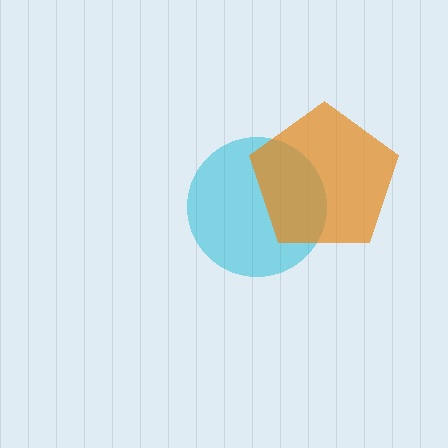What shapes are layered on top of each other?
The layered shapes are: a cyan circle, an orange pentagon.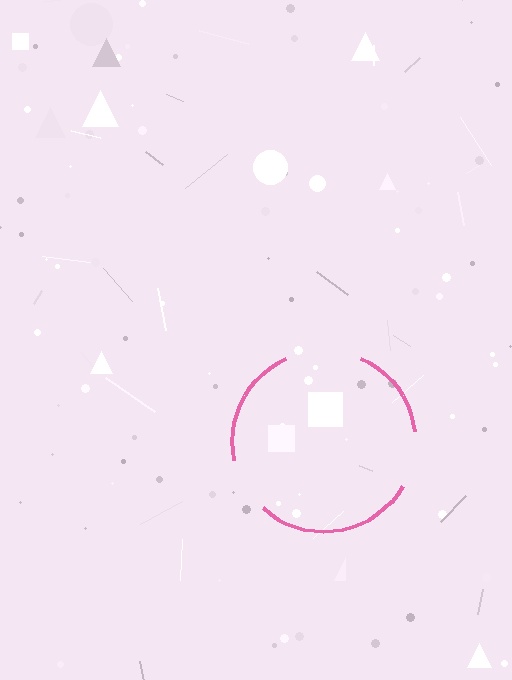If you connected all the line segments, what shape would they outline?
They would outline a circle.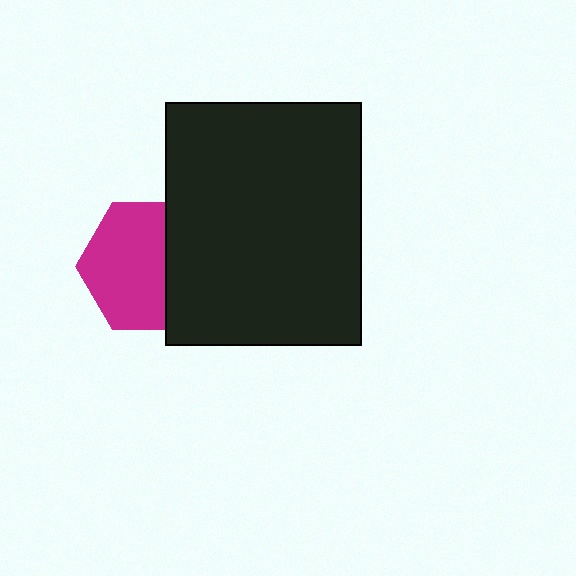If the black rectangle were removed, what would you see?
You would see the complete magenta hexagon.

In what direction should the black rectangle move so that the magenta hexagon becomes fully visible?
The black rectangle should move right. That is the shortest direction to clear the overlap and leave the magenta hexagon fully visible.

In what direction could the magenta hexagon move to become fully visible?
The magenta hexagon could move left. That would shift it out from behind the black rectangle entirely.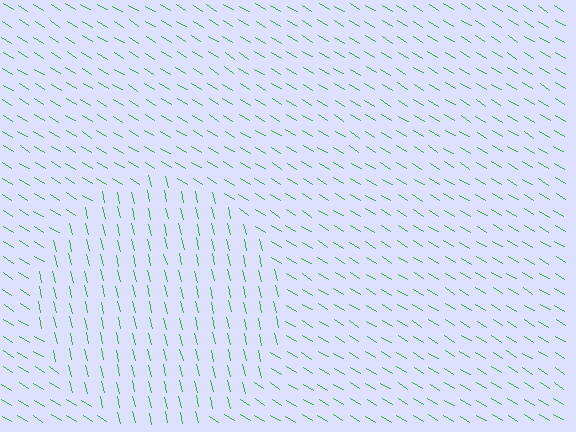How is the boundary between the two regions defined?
The boundary is defined purely by a change in line orientation (approximately 45 degrees difference). All lines are the same color and thickness.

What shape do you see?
I see a circle.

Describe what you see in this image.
The image is filled with small green line segments. A circle region in the image has lines oriented differently from the surrounding lines, creating a visible texture boundary.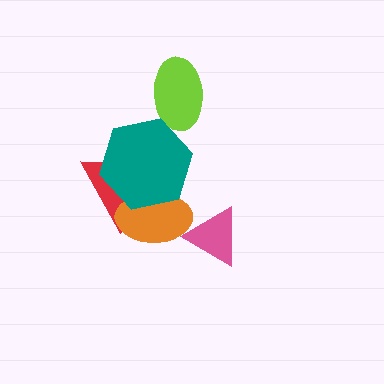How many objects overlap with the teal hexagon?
2 objects overlap with the teal hexagon.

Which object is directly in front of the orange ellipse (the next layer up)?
The teal hexagon is directly in front of the orange ellipse.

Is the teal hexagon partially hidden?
No, no other shape covers it.